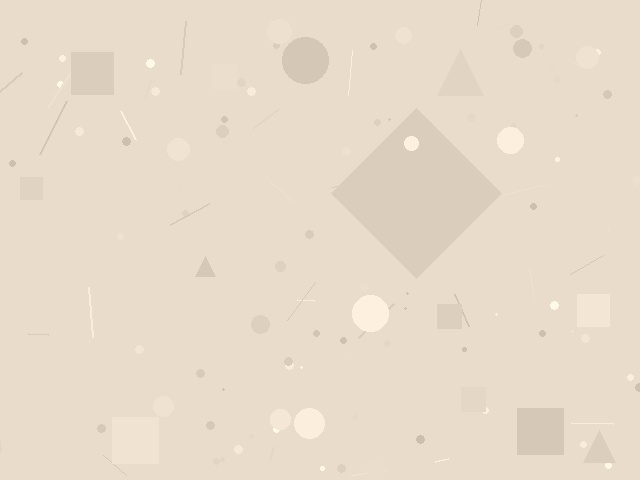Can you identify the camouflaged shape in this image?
The camouflaged shape is a diamond.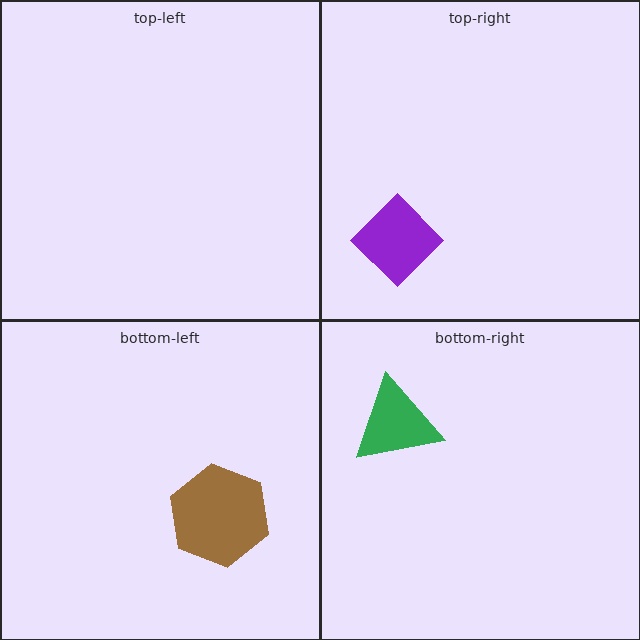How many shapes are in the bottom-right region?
1.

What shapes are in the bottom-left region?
The brown hexagon.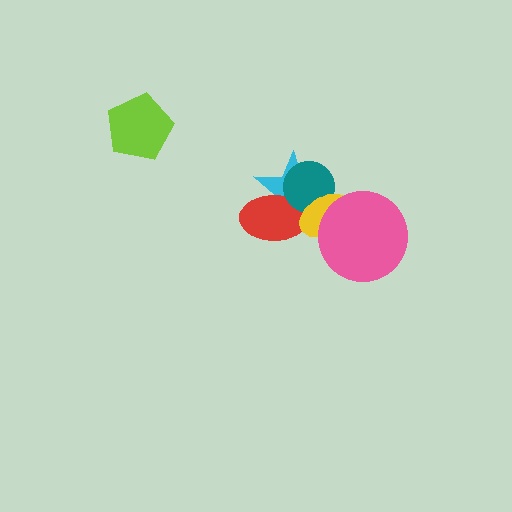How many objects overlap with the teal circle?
3 objects overlap with the teal circle.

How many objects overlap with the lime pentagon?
0 objects overlap with the lime pentagon.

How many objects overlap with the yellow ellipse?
4 objects overlap with the yellow ellipse.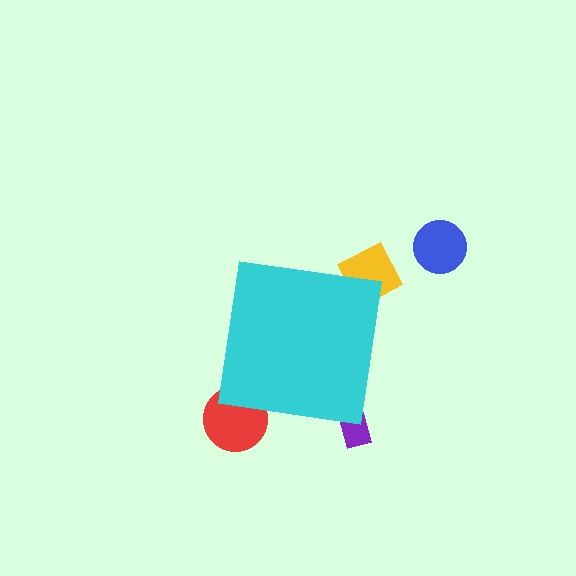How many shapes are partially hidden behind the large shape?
3 shapes are partially hidden.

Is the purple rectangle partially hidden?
Yes, the purple rectangle is partially hidden behind the cyan square.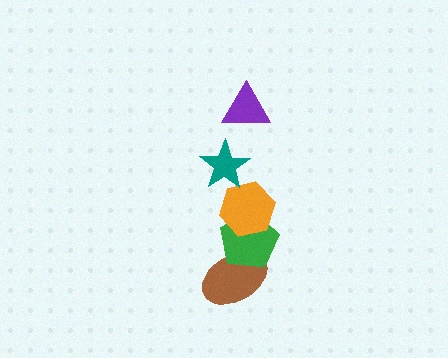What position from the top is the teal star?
The teal star is 2nd from the top.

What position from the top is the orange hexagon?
The orange hexagon is 3rd from the top.